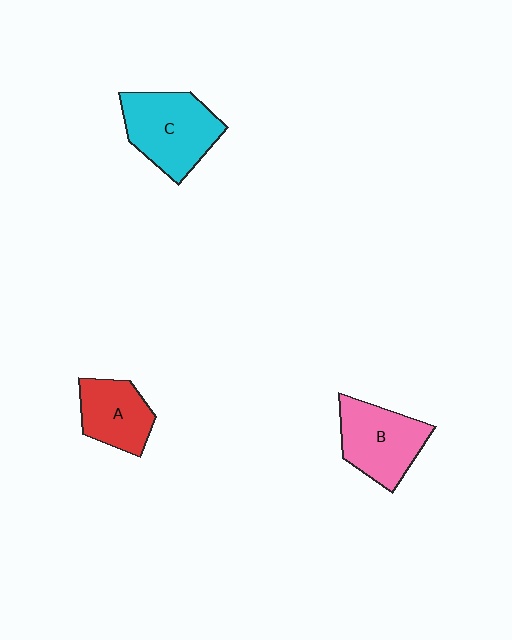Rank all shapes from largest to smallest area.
From largest to smallest: C (cyan), B (pink), A (red).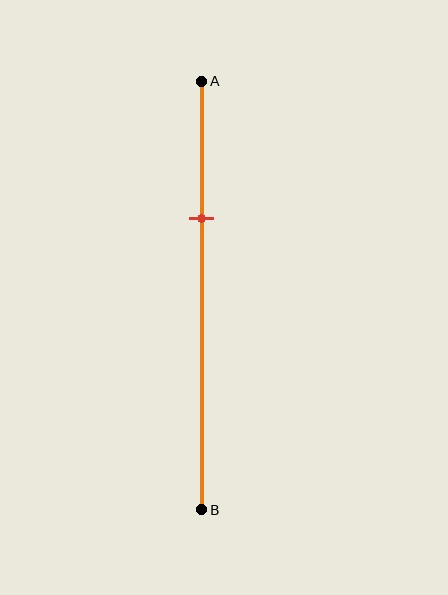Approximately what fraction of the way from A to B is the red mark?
The red mark is approximately 30% of the way from A to B.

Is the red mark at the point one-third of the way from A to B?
Yes, the mark is approximately at the one-third point.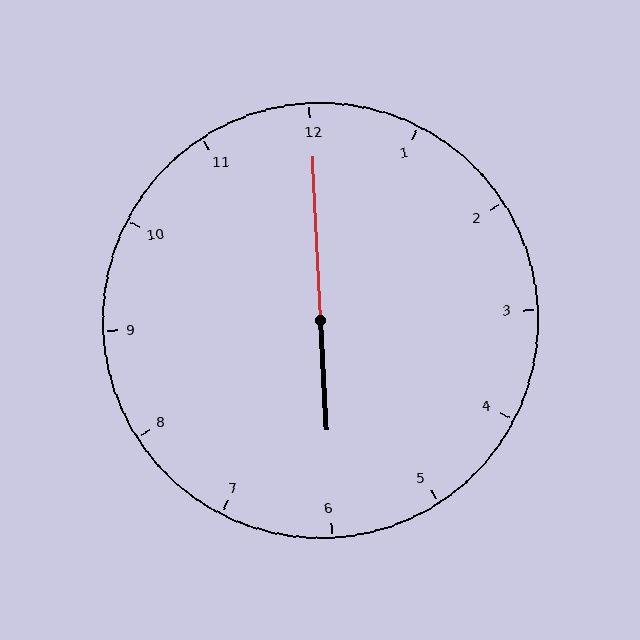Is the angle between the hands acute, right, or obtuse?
It is obtuse.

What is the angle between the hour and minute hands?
Approximately 180 degrees.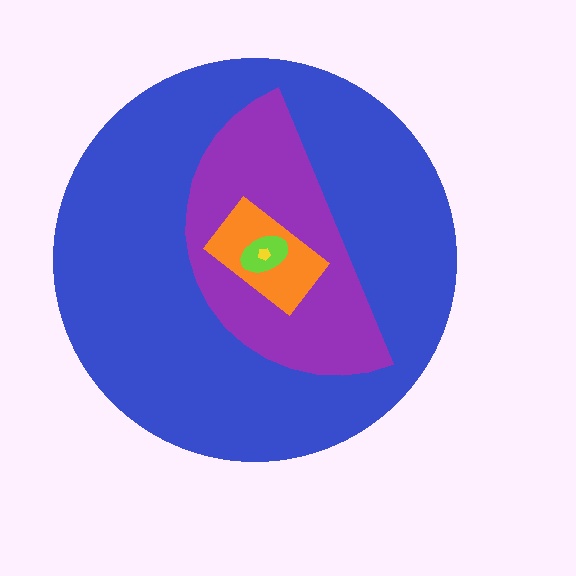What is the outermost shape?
The blue circle.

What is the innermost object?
The yellow pentagon.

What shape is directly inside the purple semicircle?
The orange rectangle.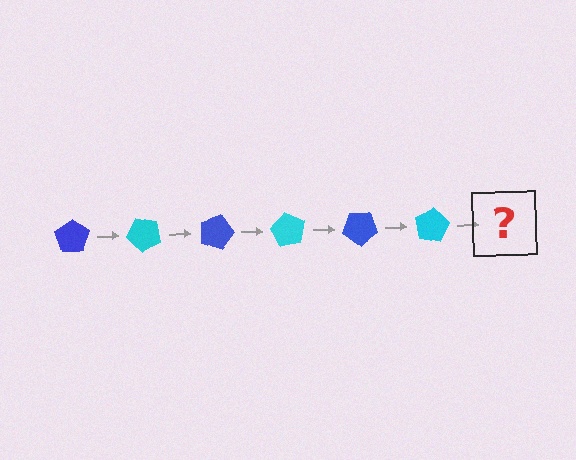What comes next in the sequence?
The next element should be a blue pentagon, rotated 270 degrees from the start.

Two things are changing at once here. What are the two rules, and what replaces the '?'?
The two rules are that it rotates 45 degrees each step and the color cycles through blue and cyan. The '?' should be a blue pentagon, rotated 270 degrees from the start.